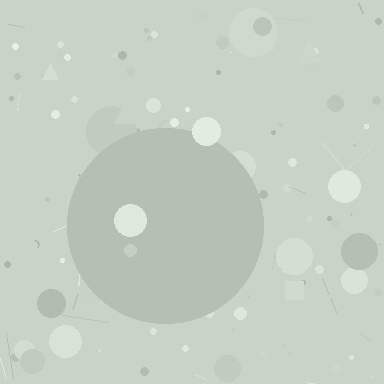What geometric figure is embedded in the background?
A circle is embedded in the background.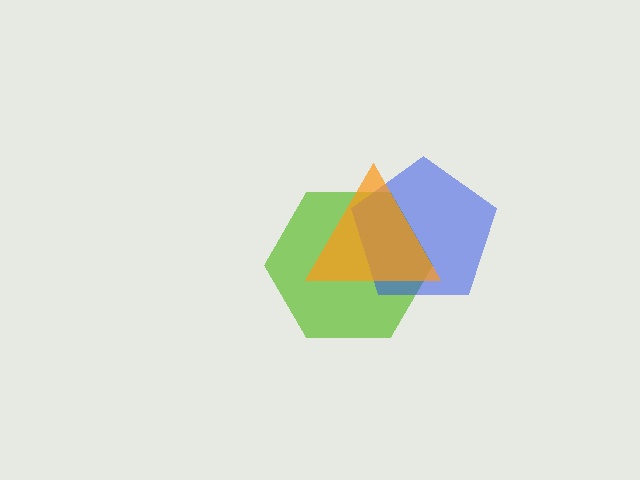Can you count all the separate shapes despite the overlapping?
Yes, there are 3 separate shapes.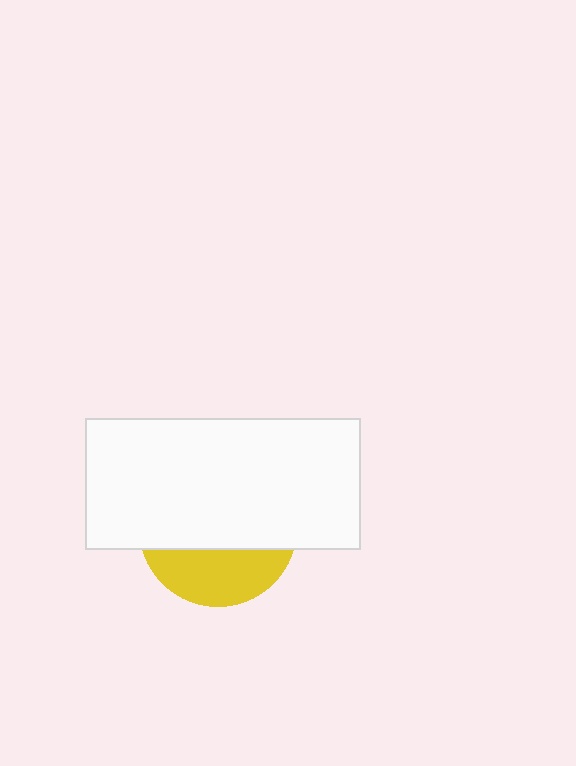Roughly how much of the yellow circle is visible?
A small part of it is visible (roughly 33%).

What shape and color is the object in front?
The object in front is a white rectangle.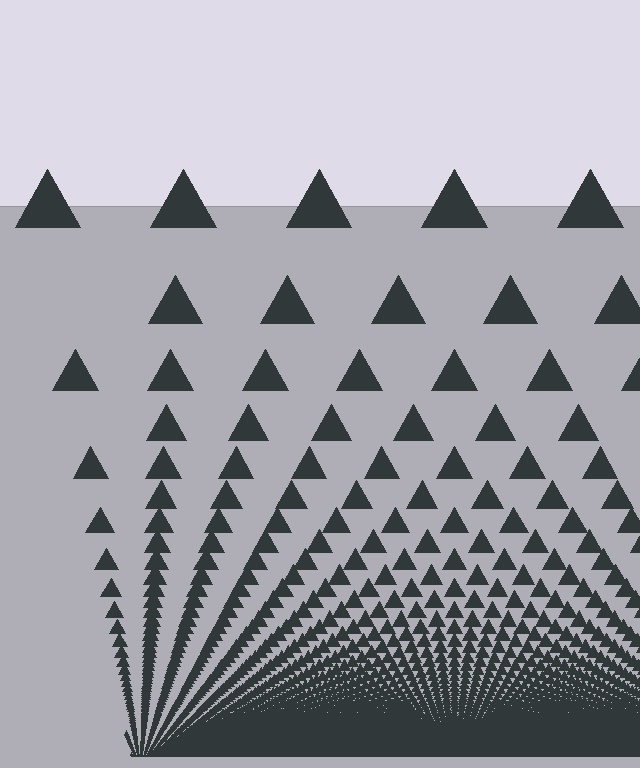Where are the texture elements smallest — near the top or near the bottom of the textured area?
Near the bottom.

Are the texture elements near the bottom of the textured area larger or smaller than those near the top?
Smaller. The gradient is inverted — elements near the bottom are smaller and denser.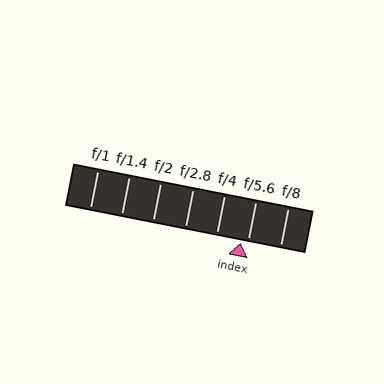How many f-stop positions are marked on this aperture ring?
There are 7 f-stop positions marked.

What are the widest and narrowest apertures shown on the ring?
The widest aperture shown is f/1 and the narrowest is f/8.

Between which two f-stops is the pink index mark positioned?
The index mark is between f/4 and f/5.6.